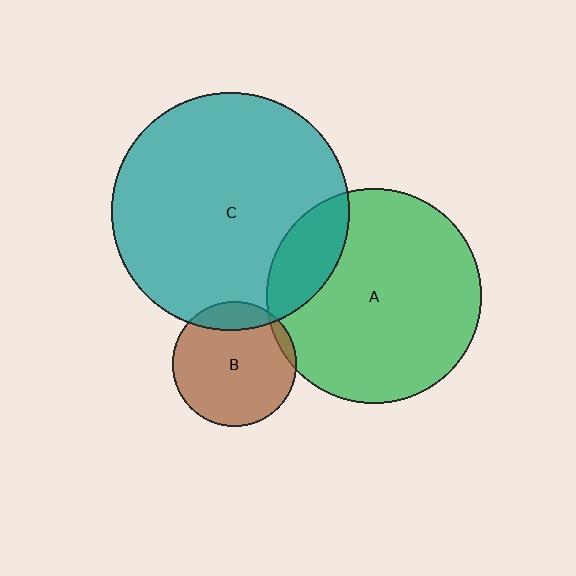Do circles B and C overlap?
Yes.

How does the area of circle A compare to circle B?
Approximately 3.0 times.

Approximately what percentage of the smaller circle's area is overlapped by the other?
Approximately 15%.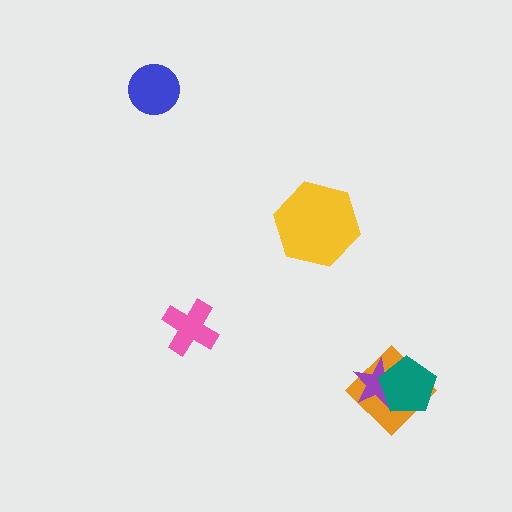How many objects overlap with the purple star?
2 objects overlap with the purple star.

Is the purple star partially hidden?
Yes, it is partially covered by another shape.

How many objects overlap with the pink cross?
0 objects overlap with the pink cross.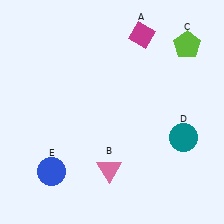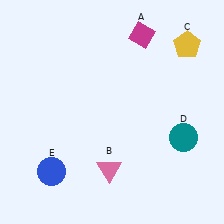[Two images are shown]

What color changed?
The pentagon (C) changed from lime in Image 1 to yellow in Image 2.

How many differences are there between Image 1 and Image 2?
There is 1 difference between the two images.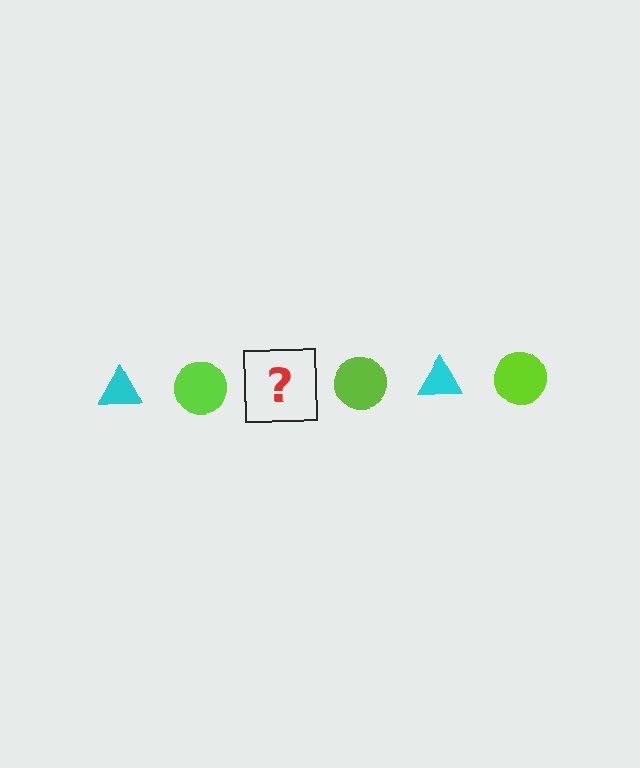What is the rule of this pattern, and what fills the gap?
The rule is that the pattern alternates between cyan triangle and lime circle. The gap should be filled with a cyan triangle.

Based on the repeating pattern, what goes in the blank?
The blank should be a cyan triangle.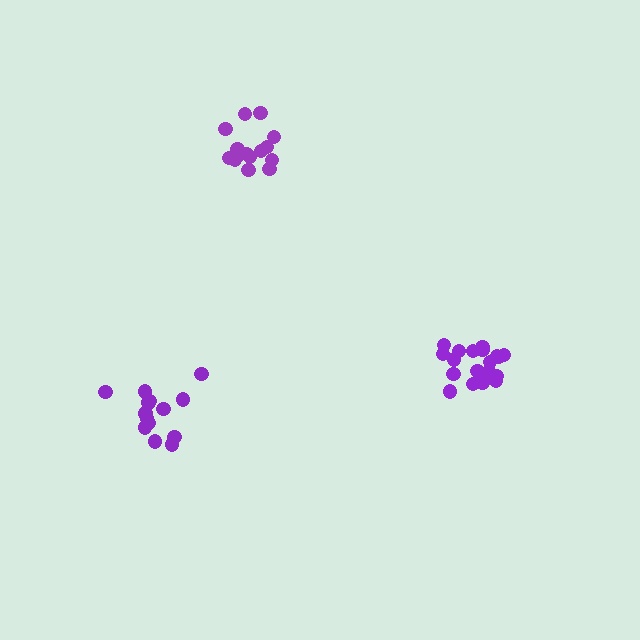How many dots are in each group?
Group 1: 14 dots, Group 2: 20 dots, Group 3: 15 dots (49 total).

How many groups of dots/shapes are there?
There are 3 groups.